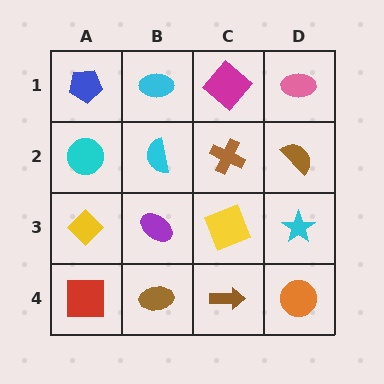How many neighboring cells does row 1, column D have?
2.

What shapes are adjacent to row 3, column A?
A cyan circle (row 2, column A), a red square (row 4, column A), a purple ellipse (row 3, column B).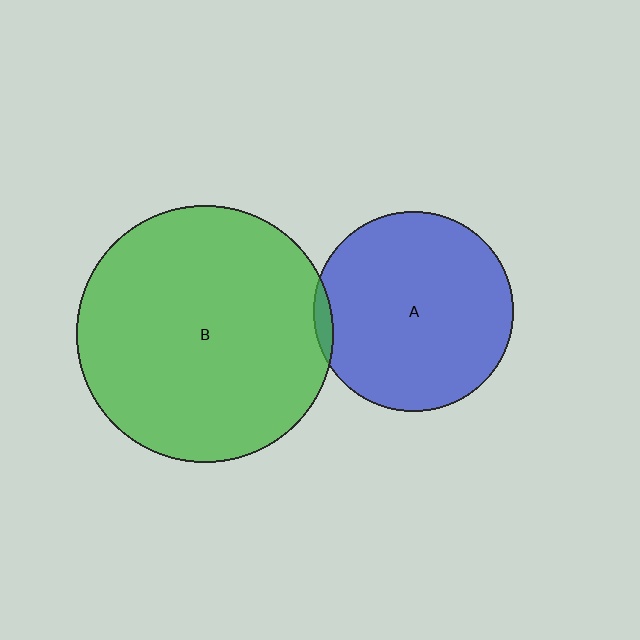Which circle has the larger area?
Circle B (green).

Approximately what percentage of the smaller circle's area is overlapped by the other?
Approximately 5%.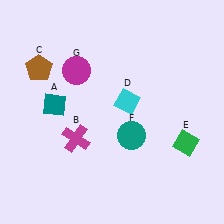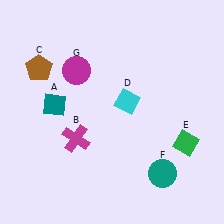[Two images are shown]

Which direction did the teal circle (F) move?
The teal circle (F) moved down.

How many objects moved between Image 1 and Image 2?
1 object moved between the two images.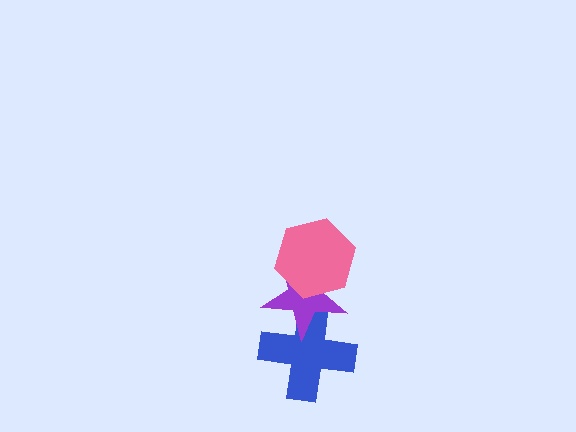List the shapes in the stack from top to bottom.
From top to bottom: the pink hexagon, the purple star, the blue cross.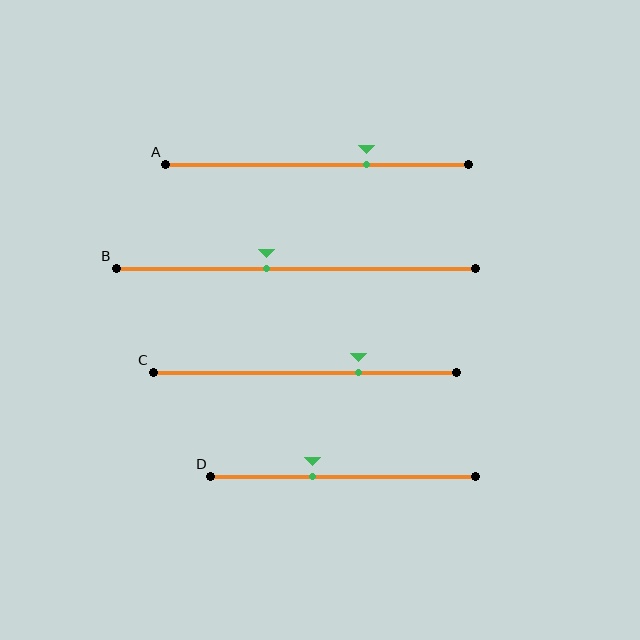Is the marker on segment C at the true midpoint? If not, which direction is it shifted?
No, the marker on segment C is shifted to the right by about 18% of the segment length.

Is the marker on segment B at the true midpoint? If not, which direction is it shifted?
No, the marker on segment B is shifted to the left by about 8% of the segment length.